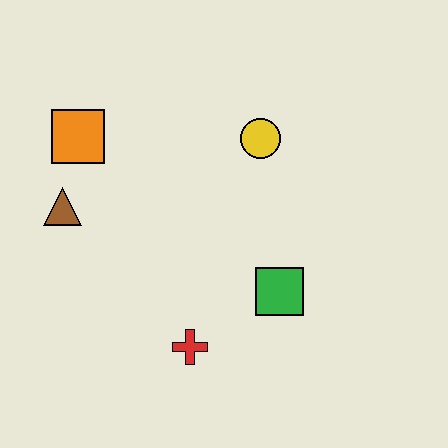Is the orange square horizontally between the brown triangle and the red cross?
Yes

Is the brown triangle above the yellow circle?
No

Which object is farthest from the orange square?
The green square is farthest from the orange square.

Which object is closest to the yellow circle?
The green square is closest to the yellow circle.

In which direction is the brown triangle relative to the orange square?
The brown triangle is below the orange square.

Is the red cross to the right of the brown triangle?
Yes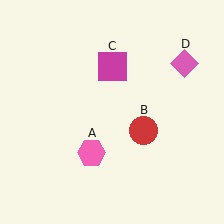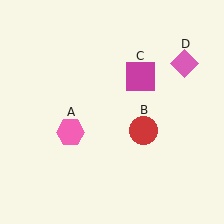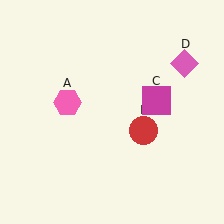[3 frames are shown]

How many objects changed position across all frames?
2 objects changed position: pink hexagon (object A), magenta square (object C).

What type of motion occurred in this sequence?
The pink hexagon (object A), magenta square (object C) rotated clockwise around the center of the scene.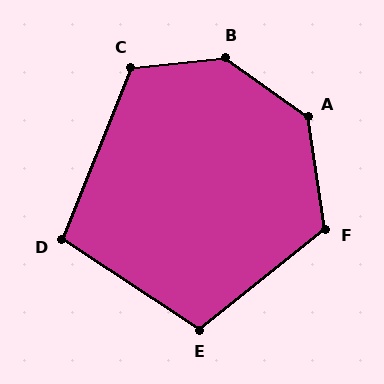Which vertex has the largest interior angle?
B, at approximately 138 degrees.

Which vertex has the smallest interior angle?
D, at approximately 102 degrees.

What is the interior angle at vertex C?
Approximately 118 degrees (obtuse).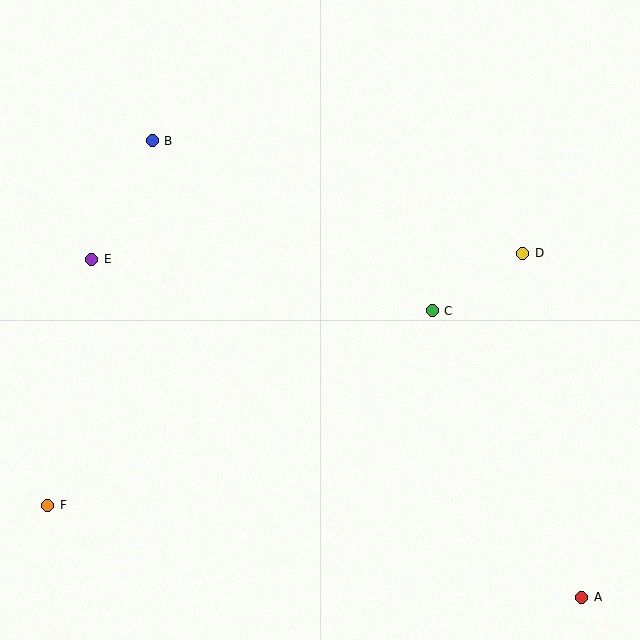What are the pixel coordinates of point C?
Point C is at (432, 311).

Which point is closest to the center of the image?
Point C at (432, 311) is closest to the center.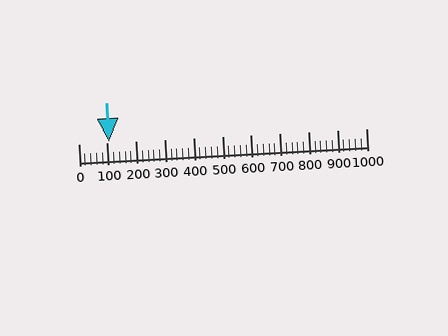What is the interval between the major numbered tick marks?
The major tick marks are spaced 100 units apart.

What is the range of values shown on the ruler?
The ruler shows values from 0 to 1000.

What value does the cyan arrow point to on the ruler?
The cyan arrow points to approximately 105.